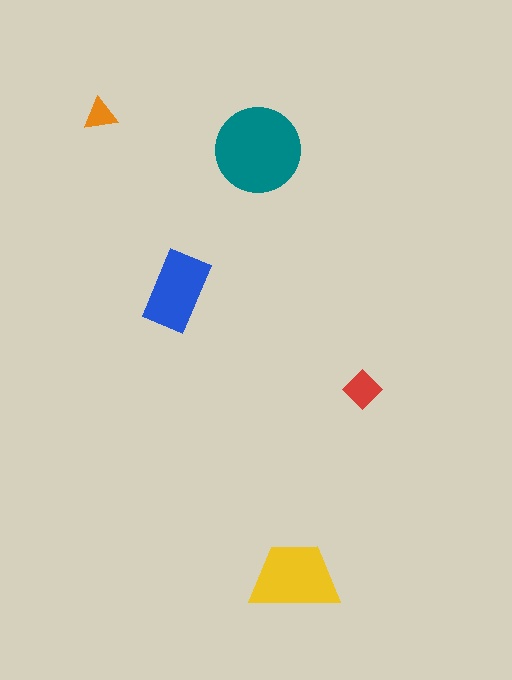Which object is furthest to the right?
The red diamond is rightmost.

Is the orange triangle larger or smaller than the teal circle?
Smaller.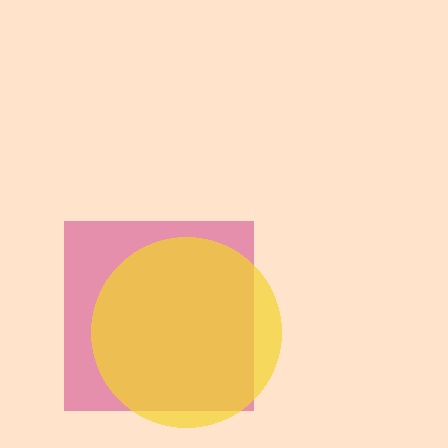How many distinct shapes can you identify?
There are 2 distinct shapes: a magenta square, a yellow circle.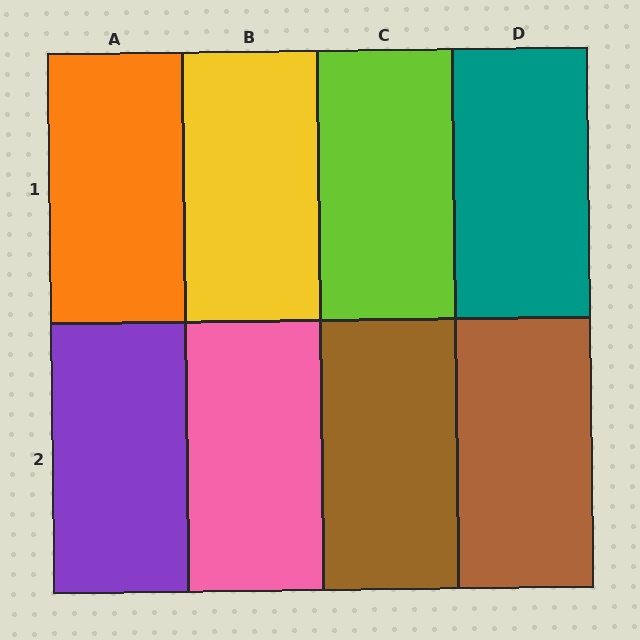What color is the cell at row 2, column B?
Pink.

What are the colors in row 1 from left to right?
Orange, yellow, lime, teal.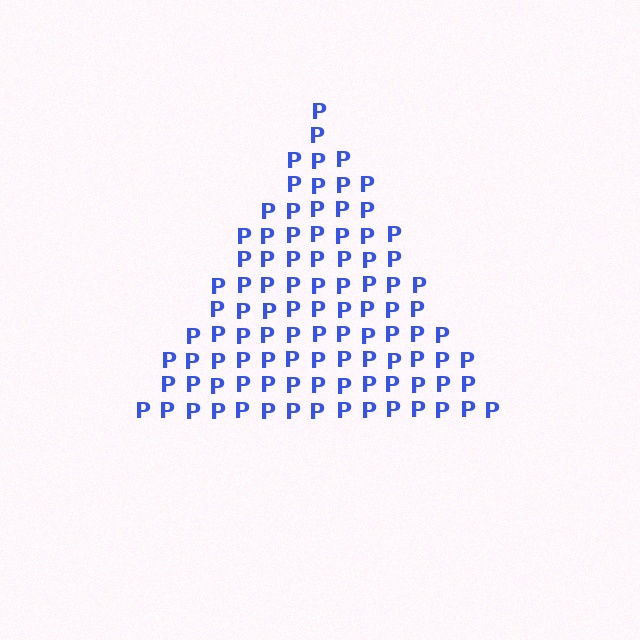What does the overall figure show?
The overall figure shows a triangle.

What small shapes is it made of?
It is made of small letter P's.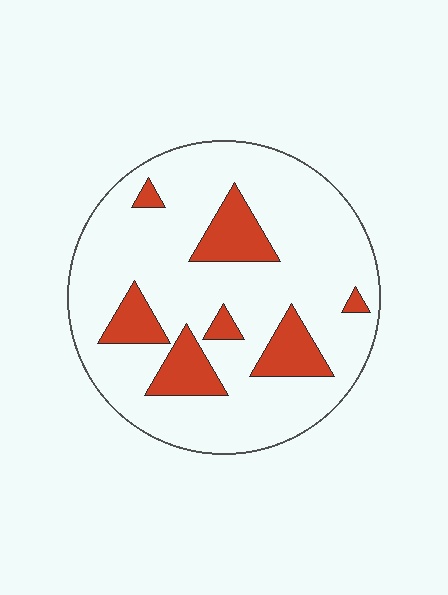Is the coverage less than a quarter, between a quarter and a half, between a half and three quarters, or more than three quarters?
Less than a quarter.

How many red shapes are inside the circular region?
7.